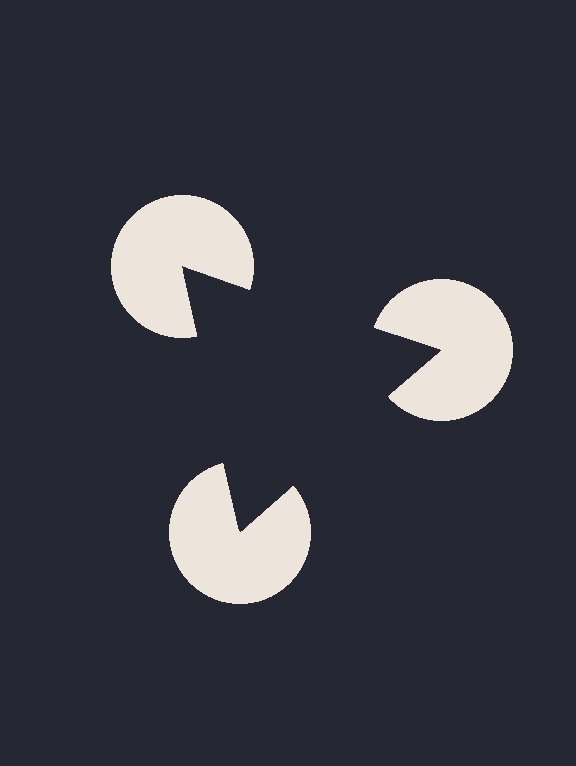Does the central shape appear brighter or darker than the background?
It typically appears slightly darker than the background, even though no actual brightness change is drawn.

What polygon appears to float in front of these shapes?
An illusory triangle — its edges are inferred from the aligned wedge cuts in the pac-man discs, not physically drawn.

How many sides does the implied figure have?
3 sides.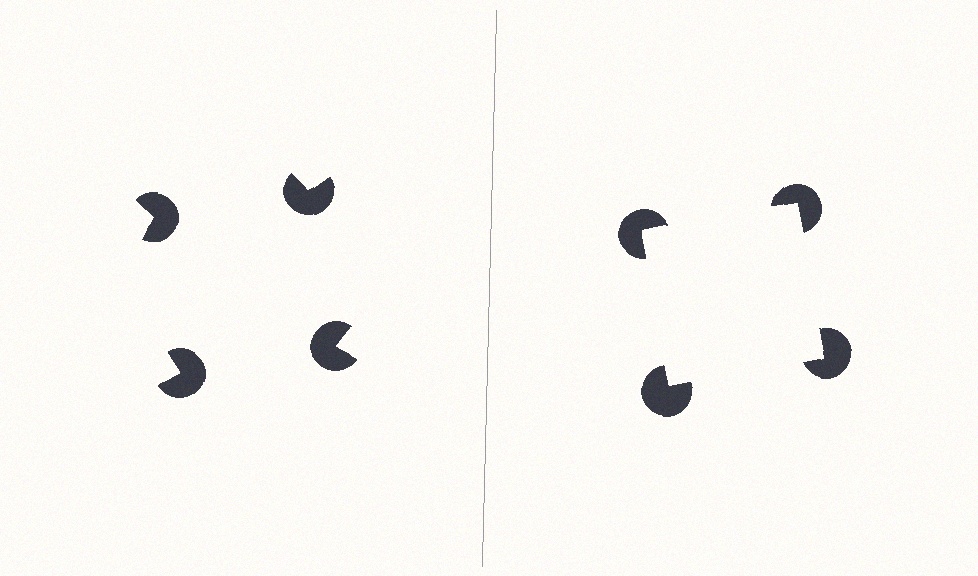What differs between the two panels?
The pac-man discs are positioned identically on both sides; only the wedge orientations differ. On the right they align to a square; on the left they are misaligned.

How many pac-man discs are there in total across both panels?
8 — 4 on each side.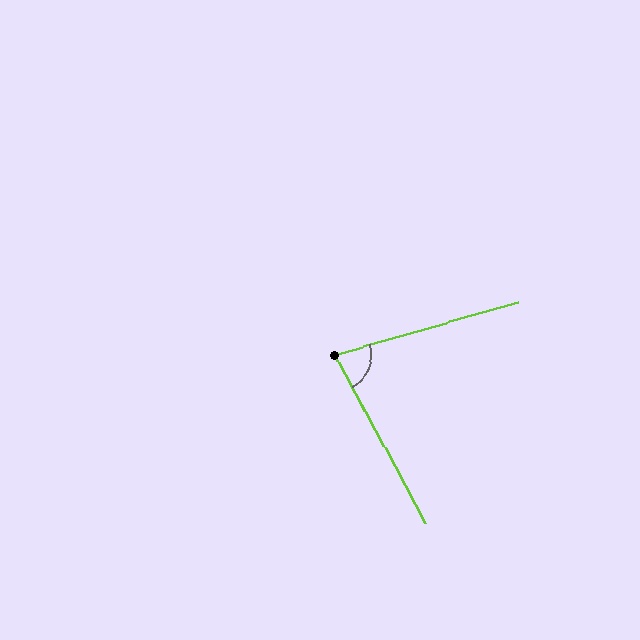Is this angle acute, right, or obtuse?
It is acute.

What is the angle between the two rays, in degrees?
Approximately 78 degrees.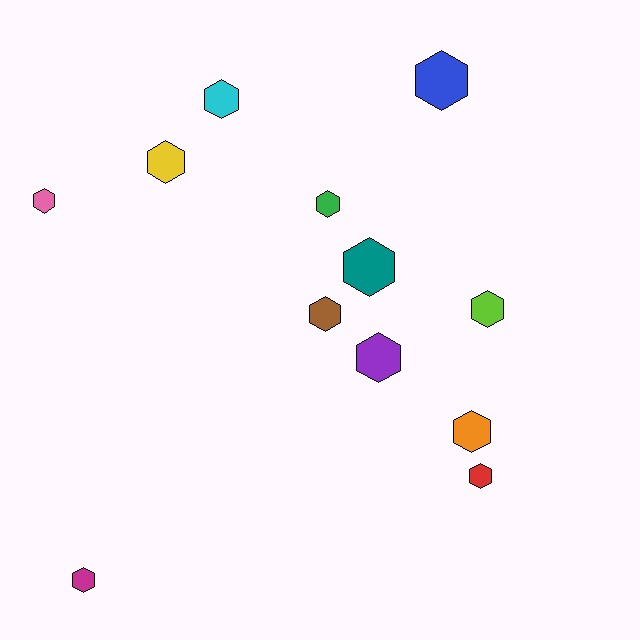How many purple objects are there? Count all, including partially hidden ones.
There is 1 purple object.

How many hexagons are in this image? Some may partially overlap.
There are 12 hexagons.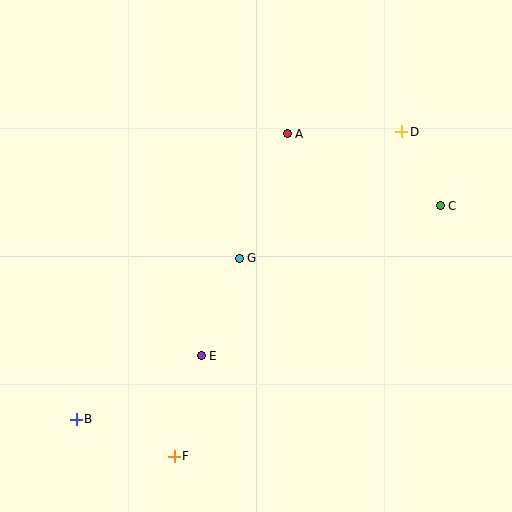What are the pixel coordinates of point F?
Point F is at (174, 456).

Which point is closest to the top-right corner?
Point D is closest to the top-right corner.